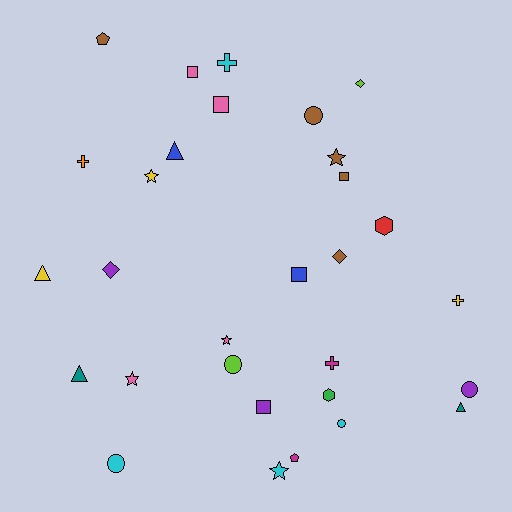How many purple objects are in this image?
There are 3 purple objects.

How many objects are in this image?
There are 30 objects.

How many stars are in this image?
There are 5 stars.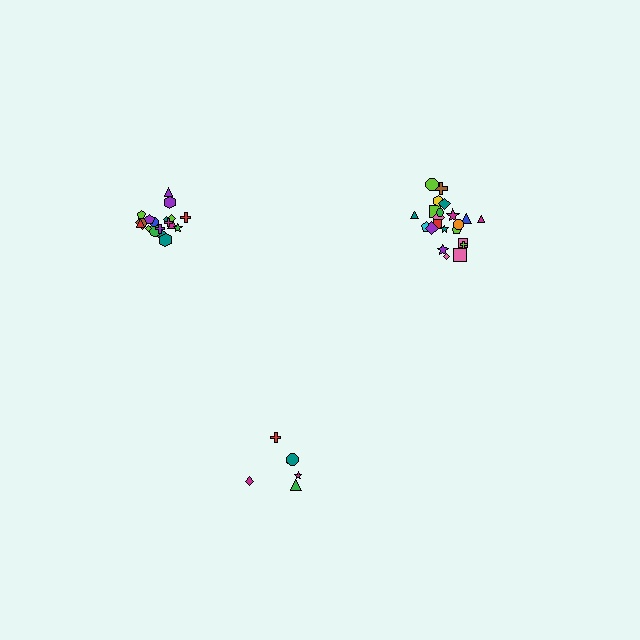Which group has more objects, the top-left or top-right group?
The top-right group.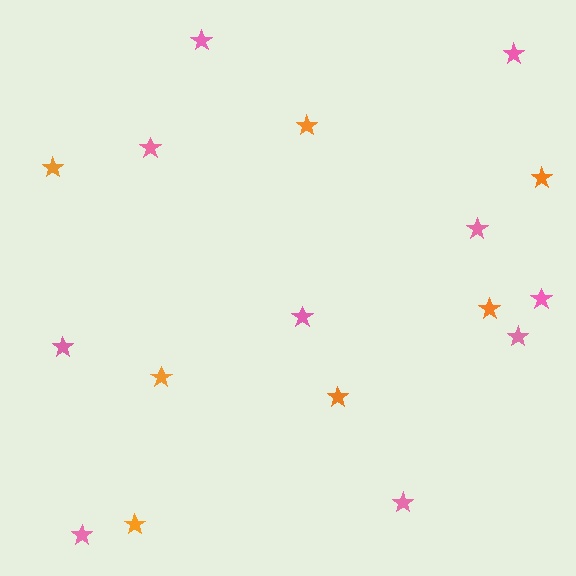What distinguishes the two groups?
There are 2 groups: one group of pink stars (10) and one group of orange stars (7).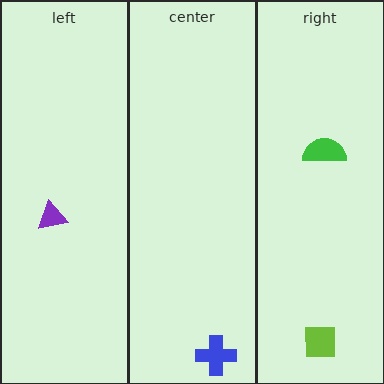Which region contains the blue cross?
The center region.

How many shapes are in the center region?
1.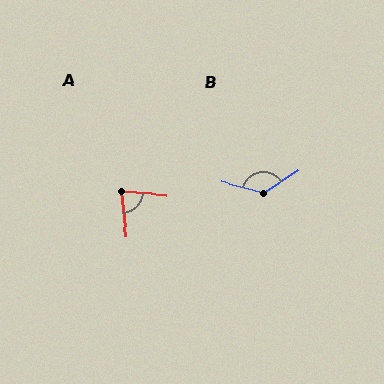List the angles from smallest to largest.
A (78°), B (132°).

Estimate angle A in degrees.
Approximately 78 degrees.